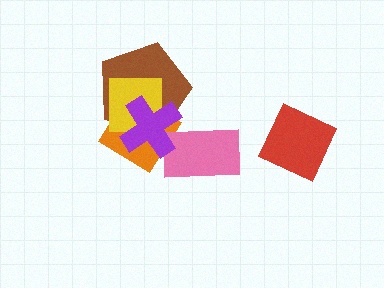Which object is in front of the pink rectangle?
The purple cross is in front of the pink rectangle.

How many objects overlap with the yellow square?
3 objects overlap with the yellow square.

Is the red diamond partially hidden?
No, no other shape covers it.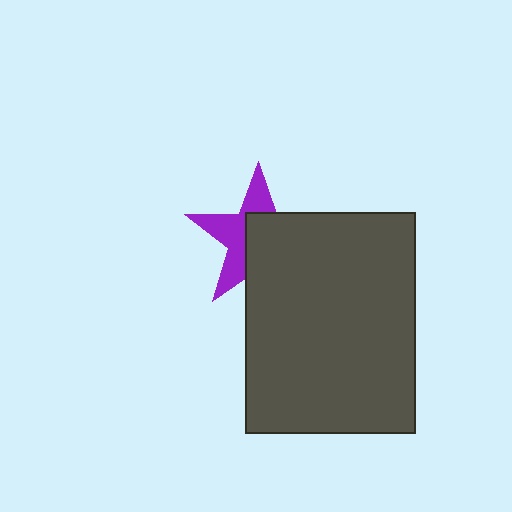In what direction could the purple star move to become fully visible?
The purple star could move toward the upper-left. That would shift it out from behind the dark gray rectangle entirely.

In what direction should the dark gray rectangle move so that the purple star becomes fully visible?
The dark gray rectangle should move toward the lower-right. That is the shortest direction to clear the overlap and leave the purple star fully visible.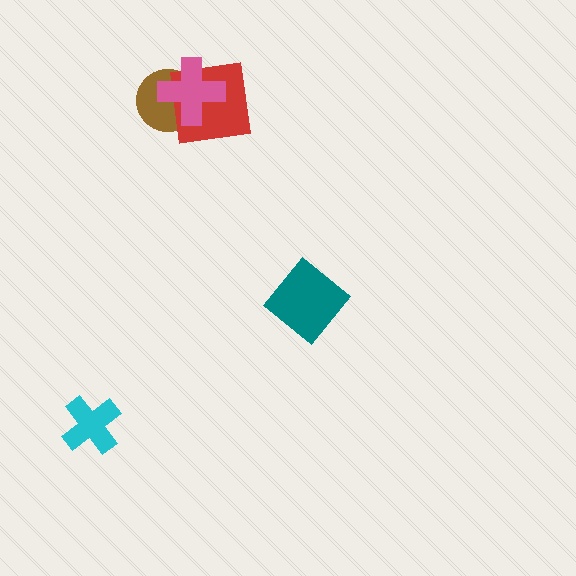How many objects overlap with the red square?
2 objects overlap with the red square.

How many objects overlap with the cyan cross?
0 objects overlap with the cyan cross.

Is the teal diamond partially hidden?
No, no other shape covers it.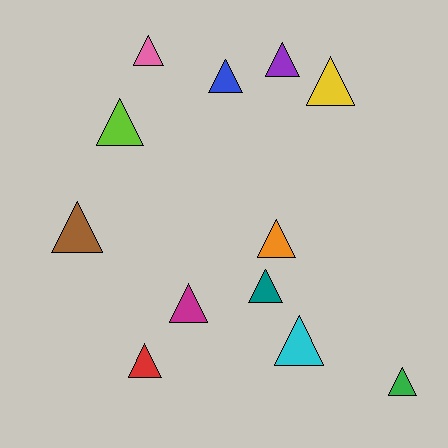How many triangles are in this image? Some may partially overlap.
There are 12 triangles.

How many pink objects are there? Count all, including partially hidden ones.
There is 1 pink object.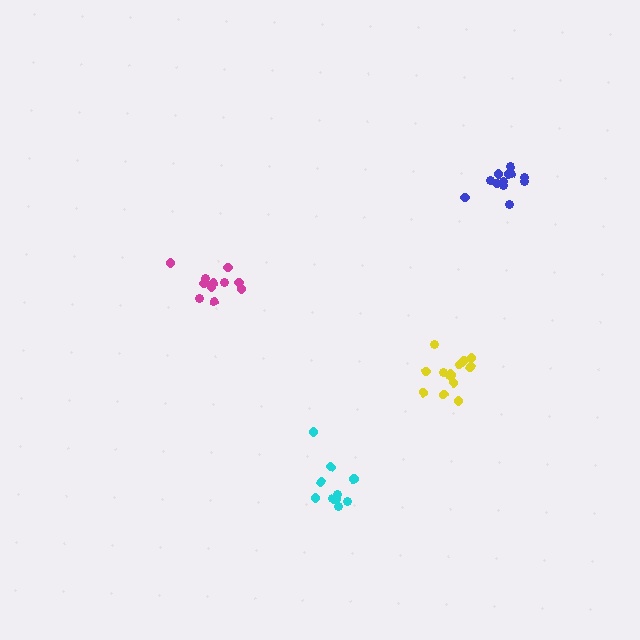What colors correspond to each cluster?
The clusters are colored: magenta, yellow, cyan, blue.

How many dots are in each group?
Group 1: 11 dots, Group 2: 13 dots, Group 3: 11 dots, Group 4: 12 dots (47 total).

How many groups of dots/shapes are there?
There are 4 groups.